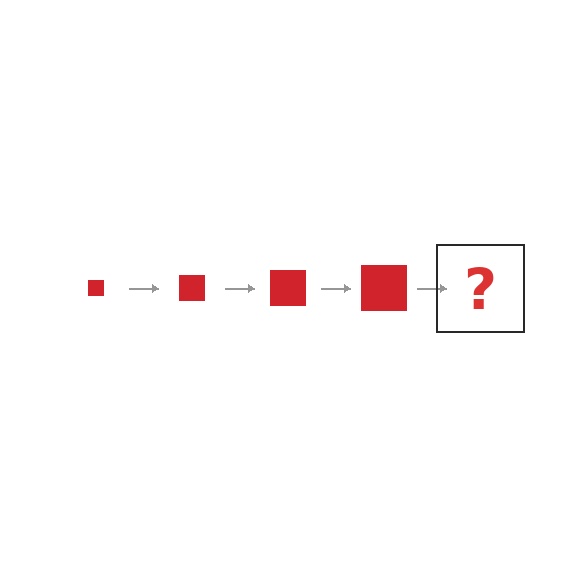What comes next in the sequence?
The next element should be a red square, larger than the previous one.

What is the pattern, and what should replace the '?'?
The pattern is that the square gets progressively larger each step. The '?' should be a red square, larger than the previous one.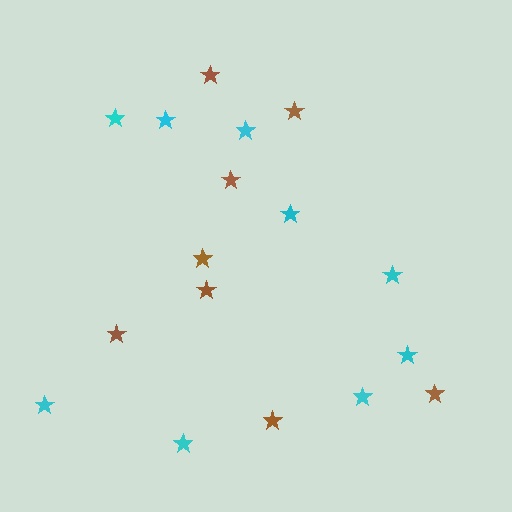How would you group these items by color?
There are 2 groups: one group of brown stars (8) and one group of cyan stars (9).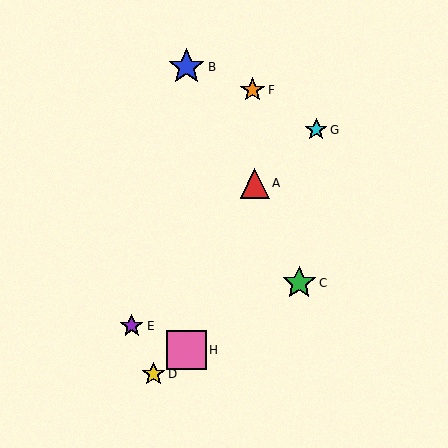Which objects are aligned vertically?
Objects B, H are aligned vertically.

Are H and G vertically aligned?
No, H is at x≈186 and G is at x≈316.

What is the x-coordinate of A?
Object A is at x≈255.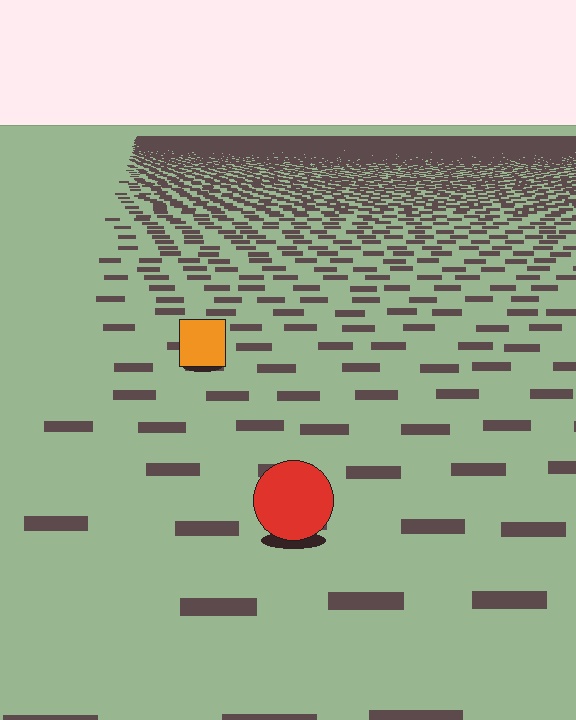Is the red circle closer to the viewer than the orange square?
Yes. The red circle is closer — you can tell from the texture gradient: the ground texture is coarser near it.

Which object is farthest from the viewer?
The orange square is farthest from the viewer. It appears smaller and the ground texture around it is denser.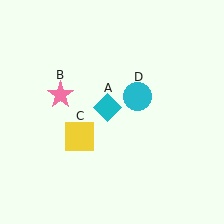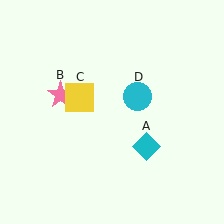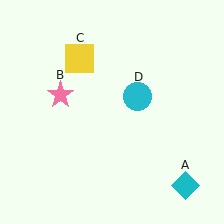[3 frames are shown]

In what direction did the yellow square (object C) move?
The yellow square (object C) moved up.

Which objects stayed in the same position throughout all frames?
Pink star (object B) and cyan circle (object D) remained stationary.